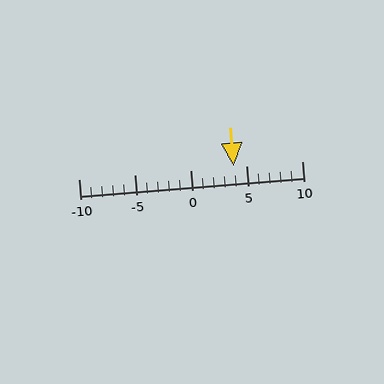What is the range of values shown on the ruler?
The ruler shows values from -10 to 10.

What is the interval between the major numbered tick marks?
The major tick marks are spaced 5 units apart.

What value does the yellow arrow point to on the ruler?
The yellow arrow points to approximately 4.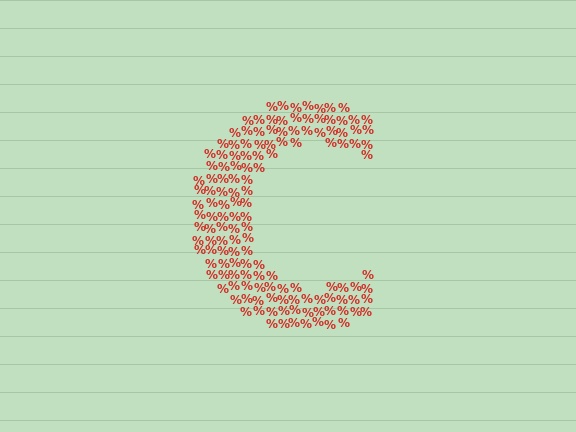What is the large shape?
The large shape is the letter C.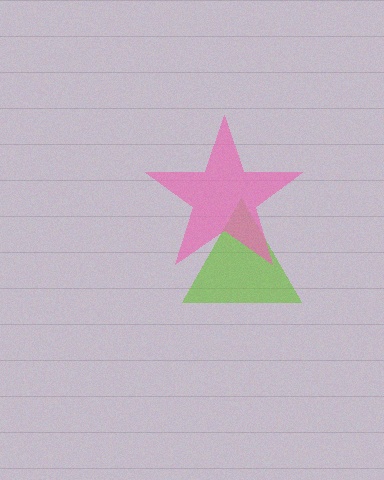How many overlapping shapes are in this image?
There are 2 overlapping shapes in the image.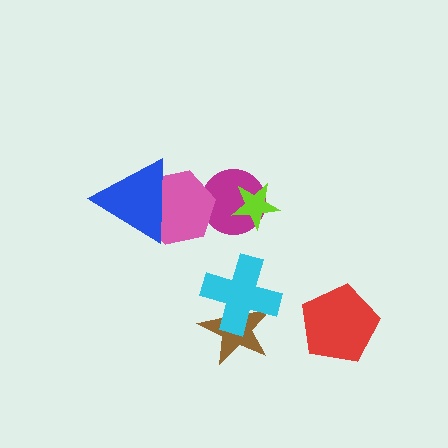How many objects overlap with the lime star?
1 object overlaps with the lime star.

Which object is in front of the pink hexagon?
The blue triangle is in front of the pink hexagon.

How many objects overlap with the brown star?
1 object overlaps with the brown star.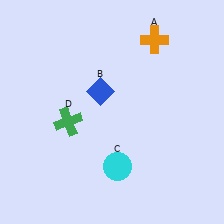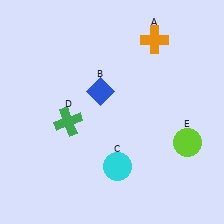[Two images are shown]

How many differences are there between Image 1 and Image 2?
There is 1 difference between the two images.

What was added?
A lime circle (E) was added in Image 2.